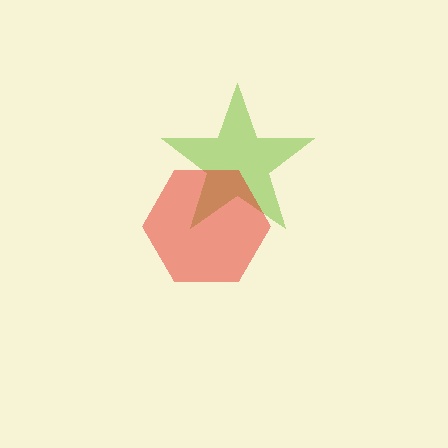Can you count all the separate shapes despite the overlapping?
Yes, there are 2 separate shapes.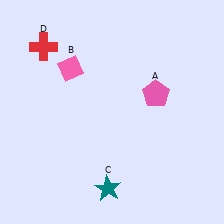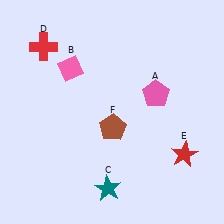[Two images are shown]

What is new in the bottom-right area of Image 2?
A red star (E) was added in the bottom-right area of Image 2.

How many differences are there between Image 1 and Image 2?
There are 2 differences between the two images.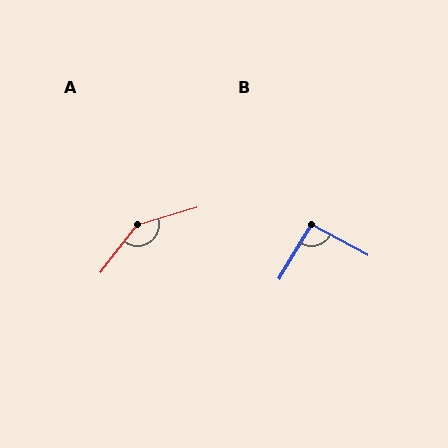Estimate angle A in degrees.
Approximately 144 degrees.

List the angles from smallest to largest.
B (92°), A (144°).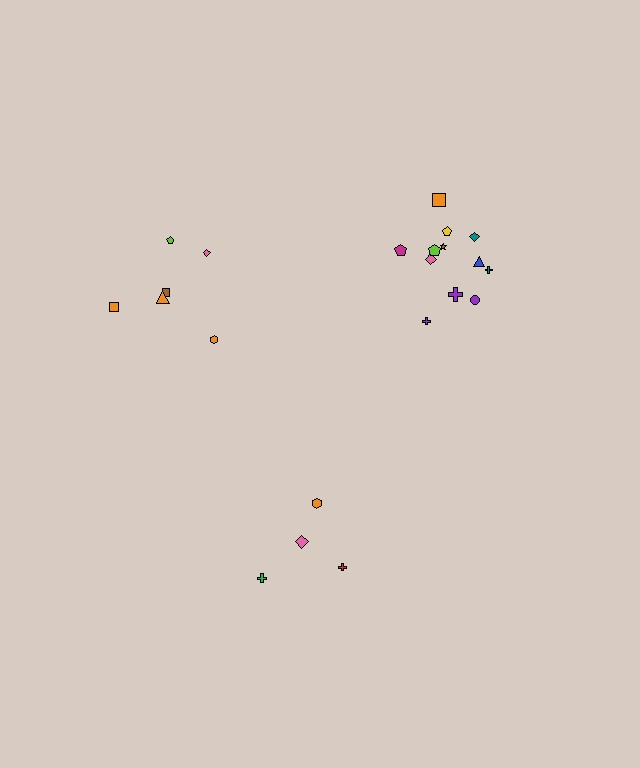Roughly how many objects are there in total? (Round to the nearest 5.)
Roughly 20 objects in total.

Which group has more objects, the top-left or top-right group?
The top-right group.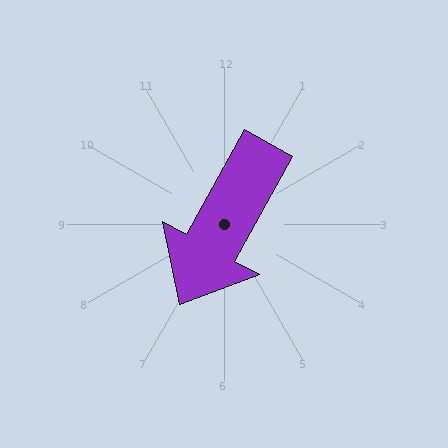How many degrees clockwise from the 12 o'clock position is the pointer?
Approximately 209 degrees.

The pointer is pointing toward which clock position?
Roughly 7 o'clock.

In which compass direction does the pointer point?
Southwest.